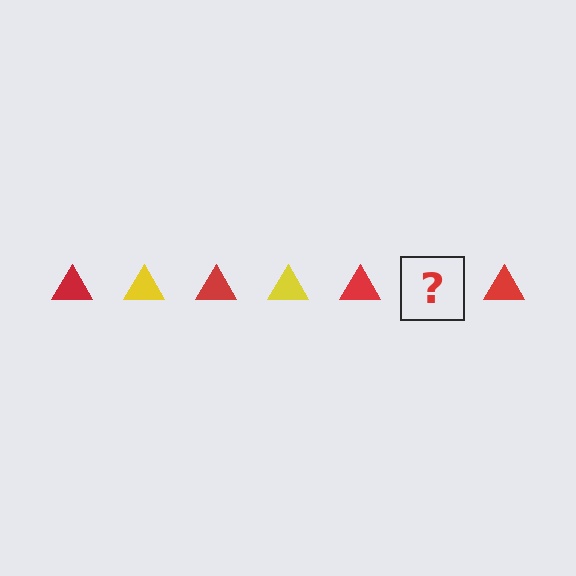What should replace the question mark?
The question mark should be replaced with a yellow triangle.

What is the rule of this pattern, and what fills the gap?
The rule is that the pattern cycles through red, yellow triangles. The gap should be filled with a yellow triangle.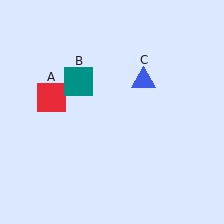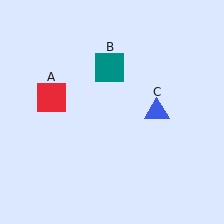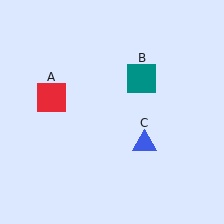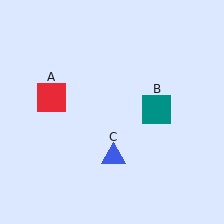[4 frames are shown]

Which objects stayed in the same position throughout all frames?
Red square (object A) remained stationary.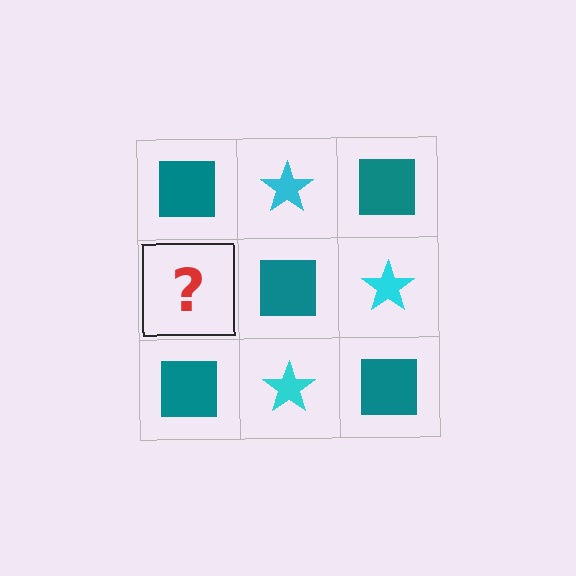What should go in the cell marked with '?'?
The missing cell should contain a cyan star.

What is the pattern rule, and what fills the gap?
The rule is that it alternates teal square and cyan star in a checkerboard pattern. The gap should be filled with a cyan star.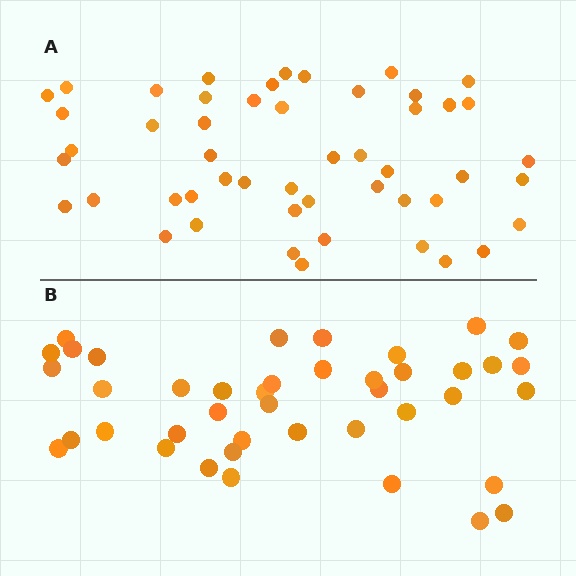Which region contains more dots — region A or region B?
Region A (the top region) has more dots.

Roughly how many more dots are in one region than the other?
Region A has roughly 8 or so more dots than region B.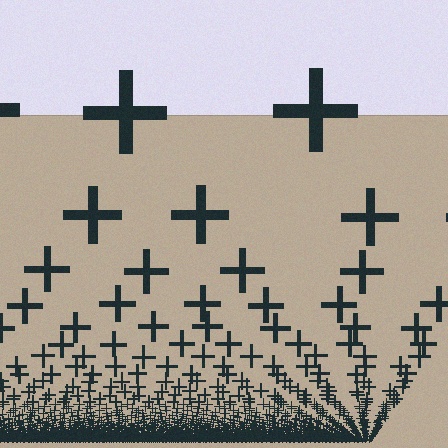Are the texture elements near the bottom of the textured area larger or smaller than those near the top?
Smaller. The gradient is inverted — elements near the bottom are smaller and denser.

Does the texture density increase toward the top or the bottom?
Density increases toward the bottom.